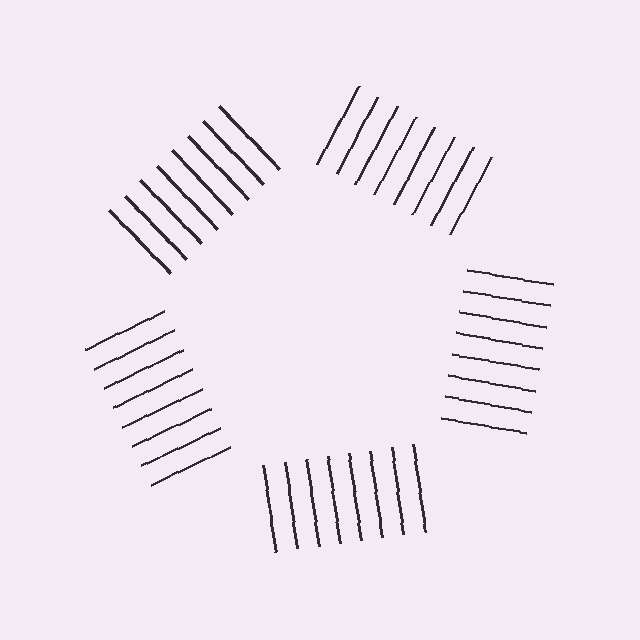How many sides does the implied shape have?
5 sides — the line-ends trace a pentagon.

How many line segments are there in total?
40 — 8 along each of the 5 edges.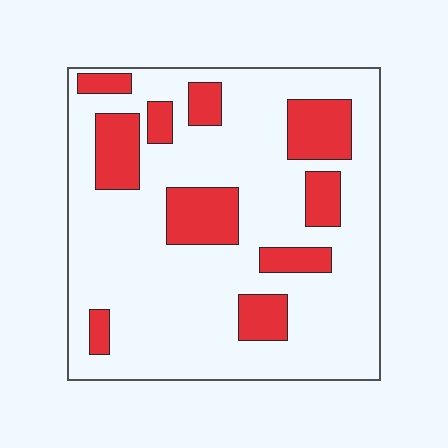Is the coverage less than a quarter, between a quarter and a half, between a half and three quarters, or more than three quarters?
Less than a quarter.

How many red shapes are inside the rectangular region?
10.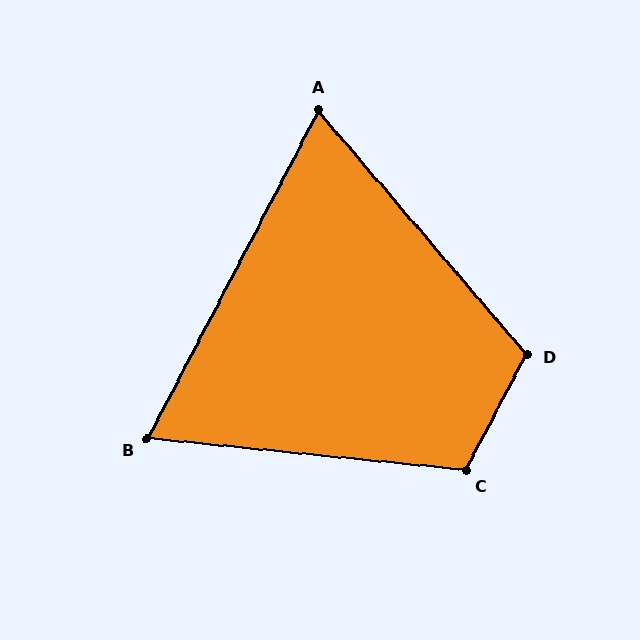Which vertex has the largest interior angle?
C, at approximately 112 degrees.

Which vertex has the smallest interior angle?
A, at approximately 68 degrees.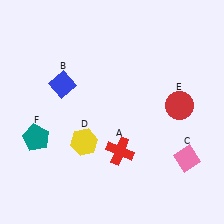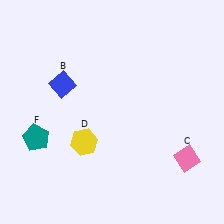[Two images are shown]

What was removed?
The red circle (E), the red cross (A) were removed in Image 2.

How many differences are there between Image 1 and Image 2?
There are 2 differences between the two images.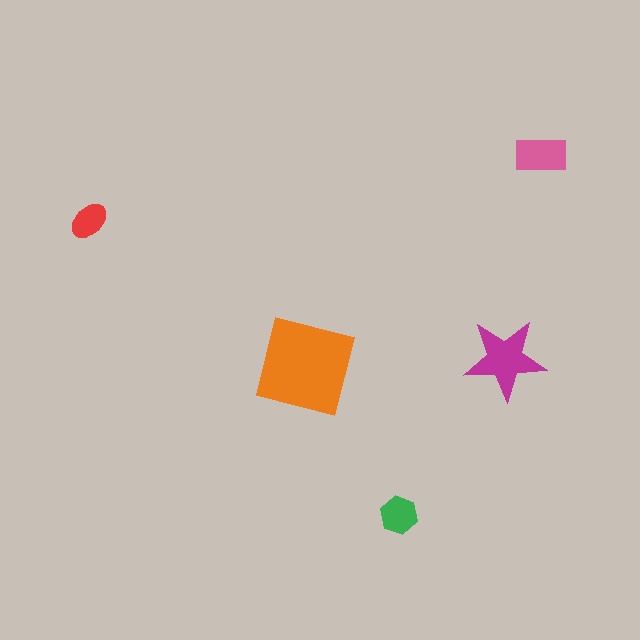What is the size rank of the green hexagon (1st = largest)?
4th.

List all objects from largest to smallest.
The orange square, the magenta star, the pink rectangle, the green hexagon, the red ellipse.